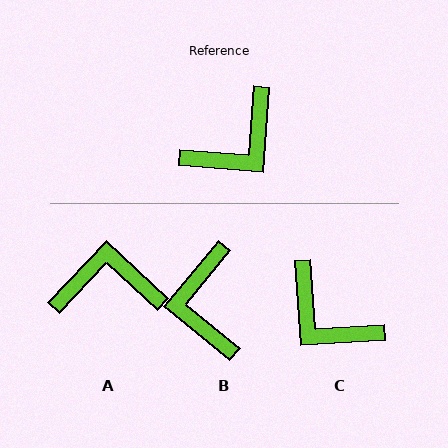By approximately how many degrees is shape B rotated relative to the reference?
Approximately 125 degrees clockwise.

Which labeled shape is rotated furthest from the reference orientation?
A, about 141 degrees away.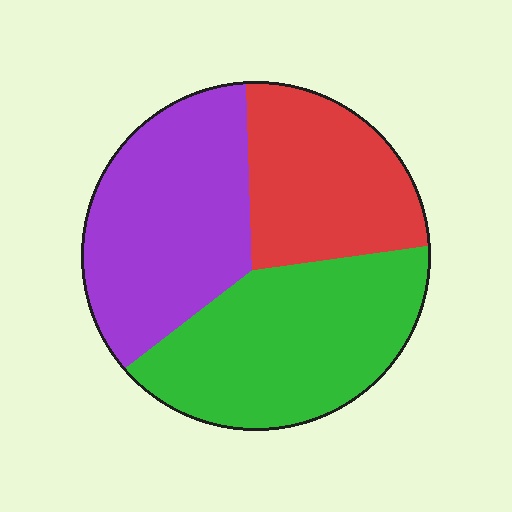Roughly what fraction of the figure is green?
Green takes up between a third and a half of the figure.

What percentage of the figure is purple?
Purple takes up about three eighths (3/8) of the figure.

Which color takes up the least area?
Red, at roughly 25%.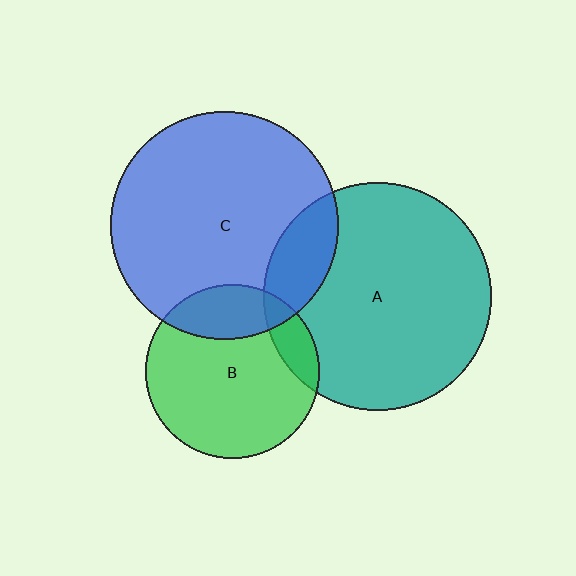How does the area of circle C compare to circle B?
Approximately 1.7 times.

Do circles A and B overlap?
Yes.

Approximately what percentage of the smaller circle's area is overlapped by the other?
Approximately 10%.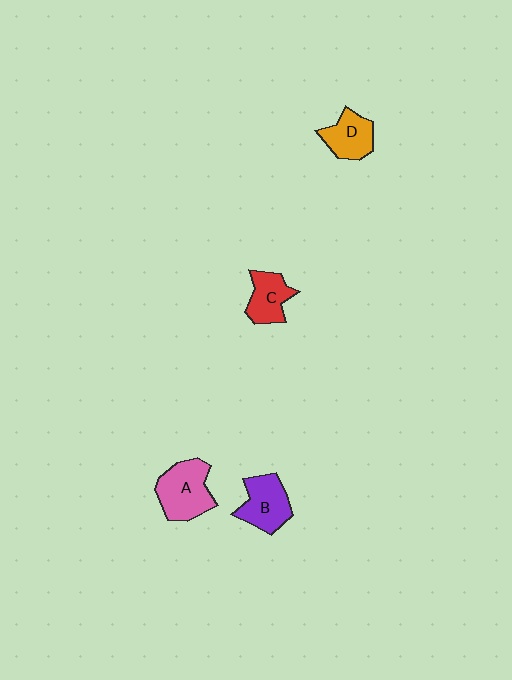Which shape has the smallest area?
Shape C (red).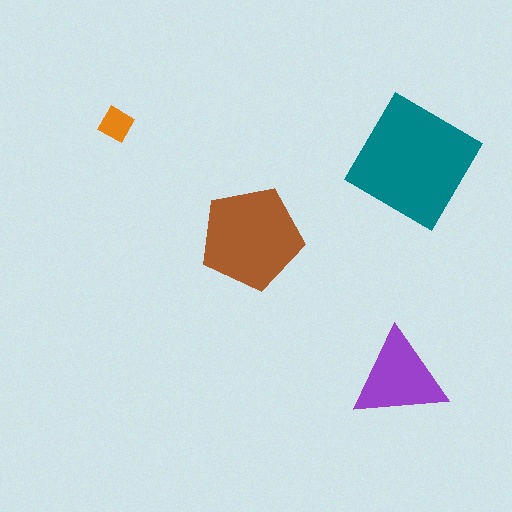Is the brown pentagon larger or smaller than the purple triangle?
Larger.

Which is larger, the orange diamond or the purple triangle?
The purple triangle.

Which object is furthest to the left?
The orange diamond is leftmost.